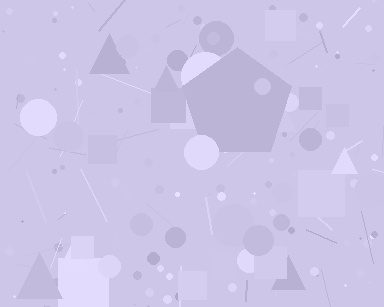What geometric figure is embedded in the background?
A pentagon is embedded in the background.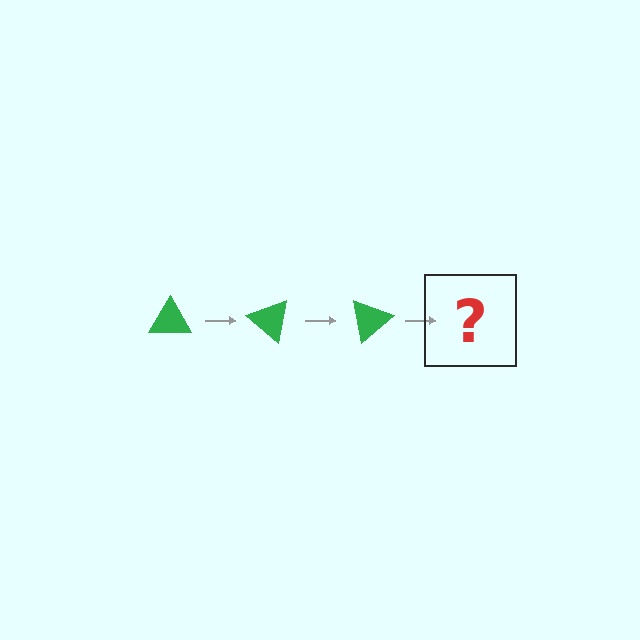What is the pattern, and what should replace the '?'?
The pattern is that the triangle rotates 40 degrees each step. The '?' should be a green triangle rotated 120 degrees.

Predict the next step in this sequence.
The next step is a green triangle rotated 120 degrees.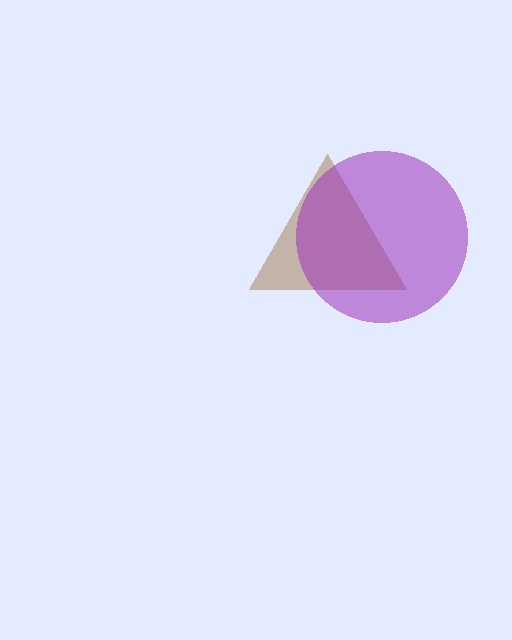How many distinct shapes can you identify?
There are 2 distinct shapes: a brown triangle, a purple circle.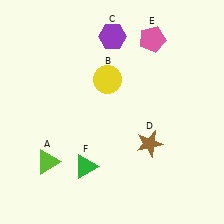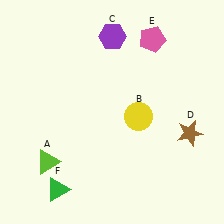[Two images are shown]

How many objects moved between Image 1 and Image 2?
3 objects moved between the two images.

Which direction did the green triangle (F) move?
The green triangle (F) moved left.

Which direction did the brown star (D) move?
The brown star (D) moved right.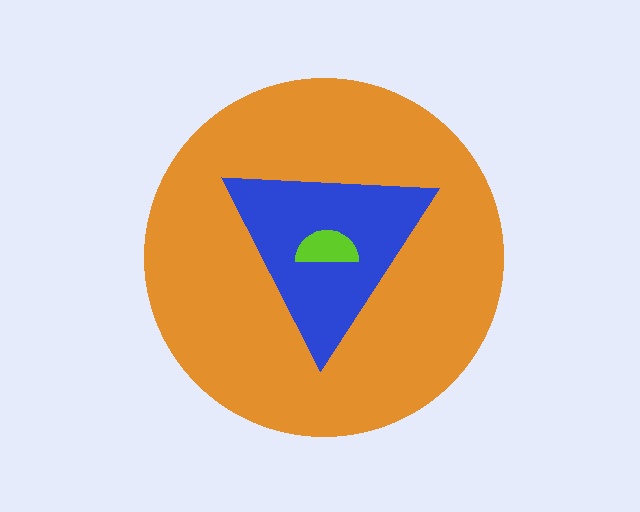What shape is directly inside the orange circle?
The blue triangle.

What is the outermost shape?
The orange circle.